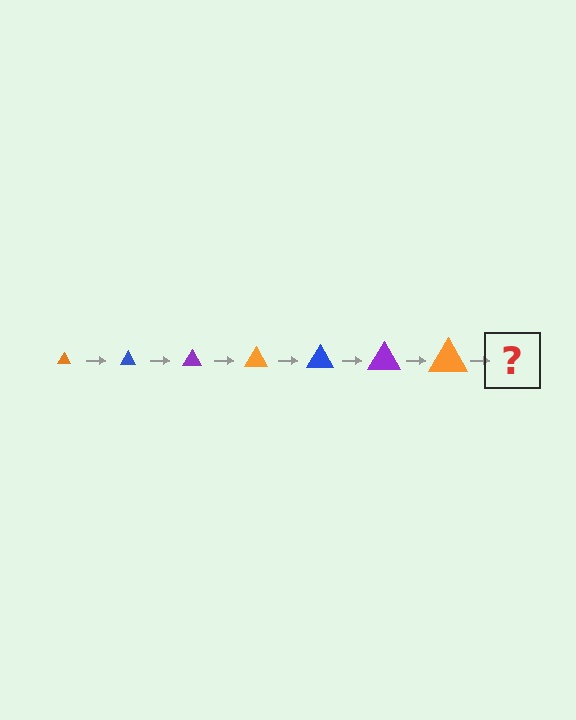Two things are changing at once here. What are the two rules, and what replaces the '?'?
The two rules are that the triangle grows larger each step and the color cycles through orange, blue, and purple. The '?' should be a blue triangle, larger than the previous one.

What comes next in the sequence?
The next element should be a blue triangle, larger than the previous one.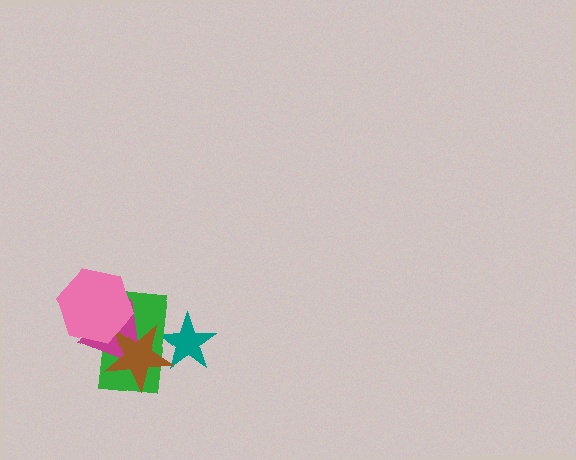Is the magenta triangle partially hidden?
Yes, it is partially covered by another shape.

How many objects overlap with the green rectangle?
4 objects overlap with the green rectangle.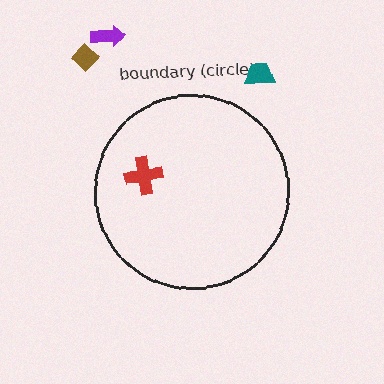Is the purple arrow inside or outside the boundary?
Outside.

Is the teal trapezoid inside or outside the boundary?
Outside.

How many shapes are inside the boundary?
1 inside, 3 outside.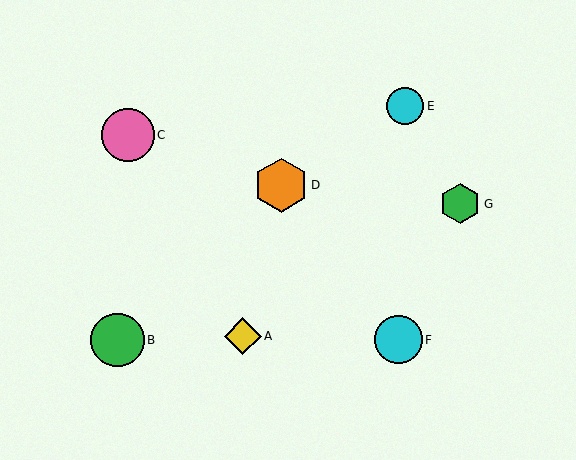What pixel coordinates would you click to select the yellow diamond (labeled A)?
Click at (243, 336) to select the yellow diamond A.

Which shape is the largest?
The orange hexagon (labeled D) is the largest.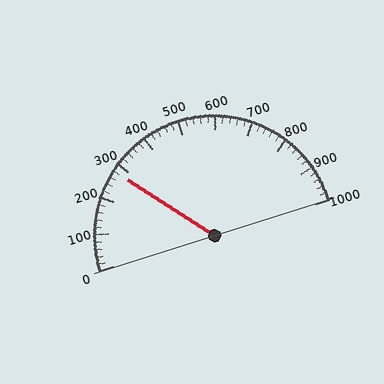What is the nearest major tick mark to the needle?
The nearest major tick mark is 300.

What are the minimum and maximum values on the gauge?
The gauge ranges from 0 to 1000.